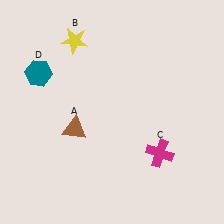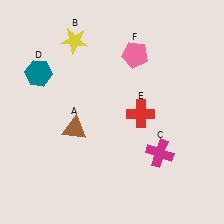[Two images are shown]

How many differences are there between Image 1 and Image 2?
There are 2 differences between the two images.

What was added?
A red cross (E), a pink pentagon (F) were added in Image 2.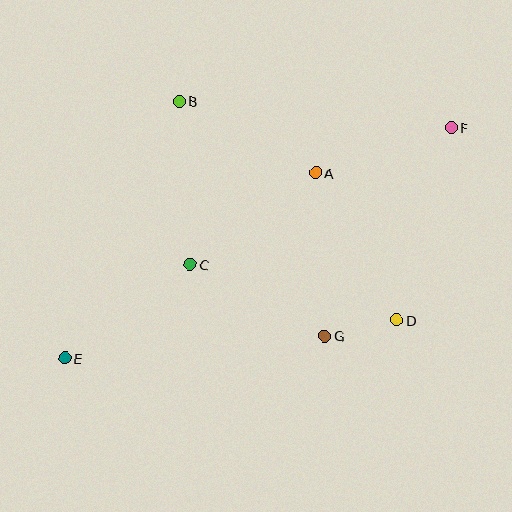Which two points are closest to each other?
Points D and G are closest to each other.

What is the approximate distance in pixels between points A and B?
The distance between A and B is approximately 154 pixels.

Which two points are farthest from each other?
Points E and F are farthest from each other.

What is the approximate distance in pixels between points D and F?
The distance between D and F is approximately 200 pixels.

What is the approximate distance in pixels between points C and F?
The distance between C and F is approximately 295 pixels.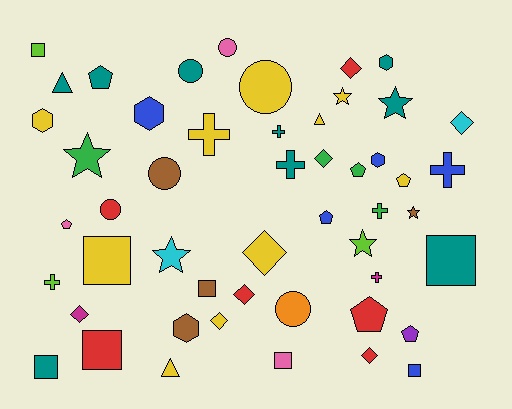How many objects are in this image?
There are 50 objects.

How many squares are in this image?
There are 8 squares.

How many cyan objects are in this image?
There are 2 cyan objects.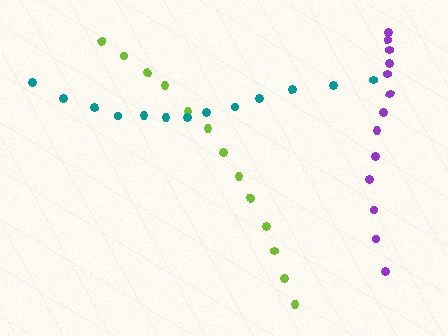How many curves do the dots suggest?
There are 3 distinct paths.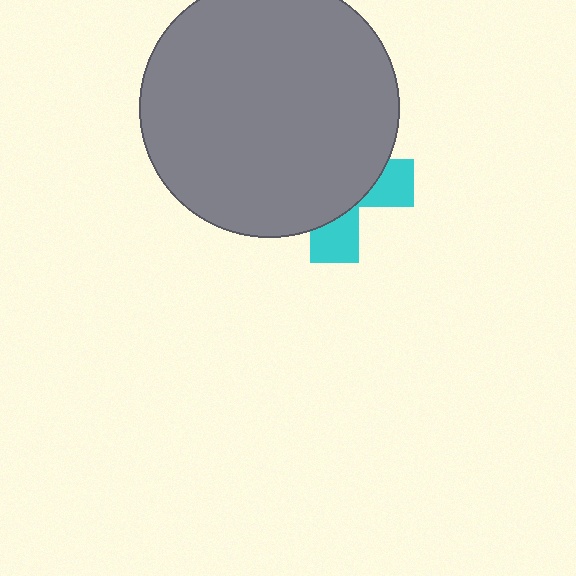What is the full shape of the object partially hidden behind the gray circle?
The partially hidden object is a cyan cross.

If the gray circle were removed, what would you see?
You would see the complete cyan cross.